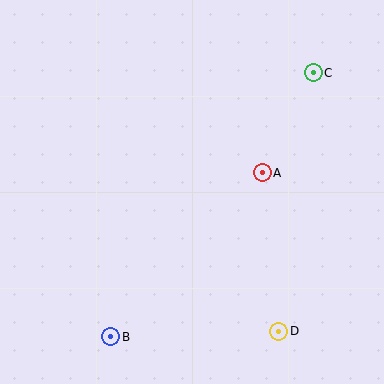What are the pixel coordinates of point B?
Point B is at (111, 337).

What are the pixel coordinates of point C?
Point C is at (313, 73).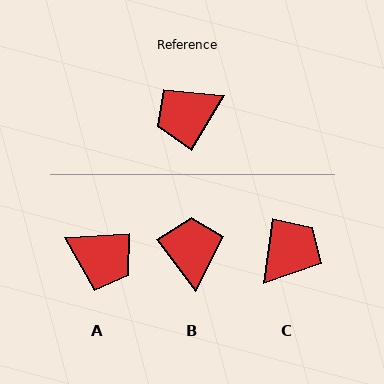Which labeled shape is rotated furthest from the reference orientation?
C, about 157 degrees away.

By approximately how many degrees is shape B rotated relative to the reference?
Approximately 112 degrees clockwise.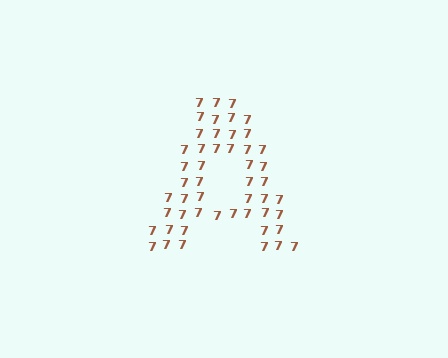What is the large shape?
The large shape is the letter A.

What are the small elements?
The small elements are digit 7's.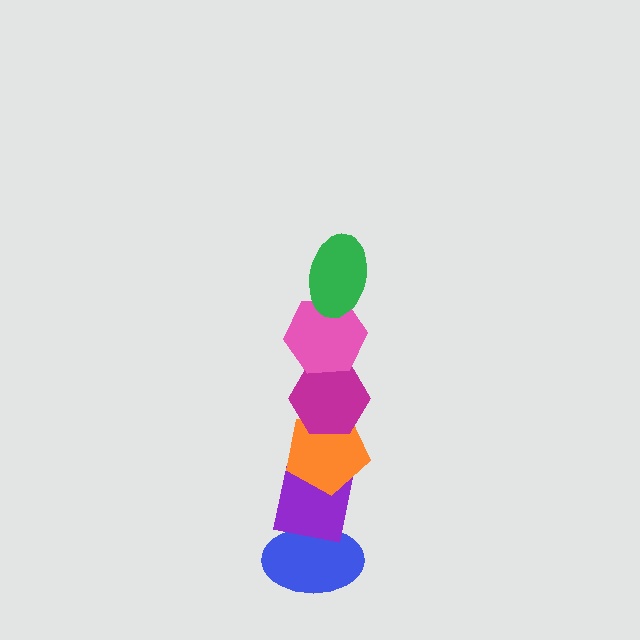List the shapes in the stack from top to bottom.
From top to bottom: the green ellipse, the pink hexagon, the magenta hexagon, the orange pentagon, the purple square, the blue ellipse.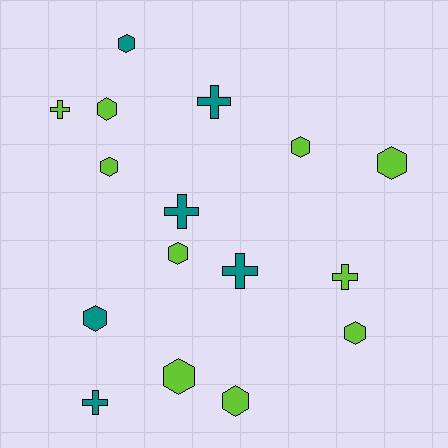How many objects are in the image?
There are 16 objects.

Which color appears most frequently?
Lime, with 10 objects.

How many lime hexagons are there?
There are 8 lime hexagons.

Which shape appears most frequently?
Hexagon, with 10 objects.